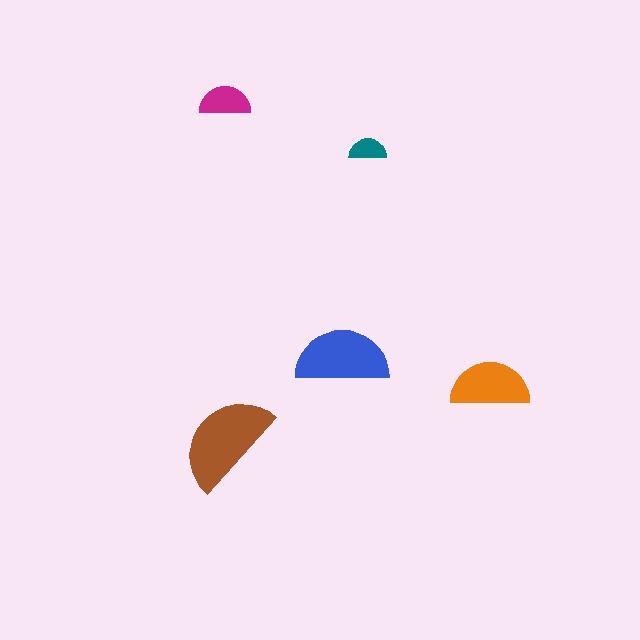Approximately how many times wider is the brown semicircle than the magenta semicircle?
About 2 times wider.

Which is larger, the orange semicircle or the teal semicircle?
The orange one.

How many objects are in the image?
There are 5 objects in the image.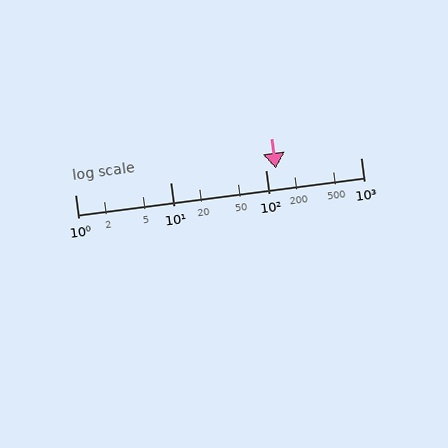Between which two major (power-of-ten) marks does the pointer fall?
The pointer is between 100 and 1000.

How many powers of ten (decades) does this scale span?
The scale spans 3 decades, from 1 to 1000.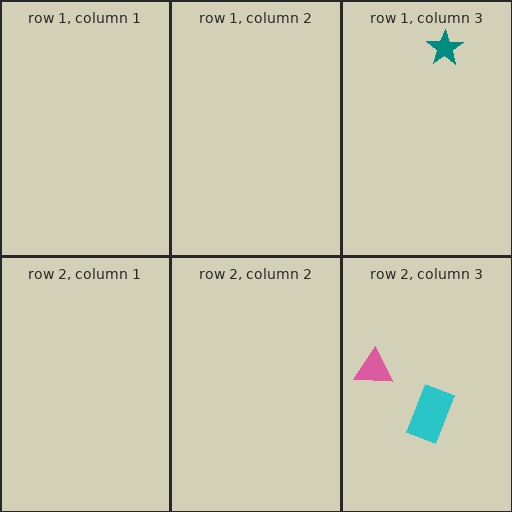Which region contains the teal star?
The row 1, column 3 region.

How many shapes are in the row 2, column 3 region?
2.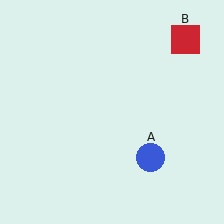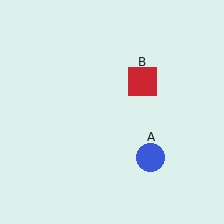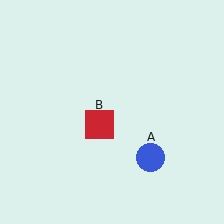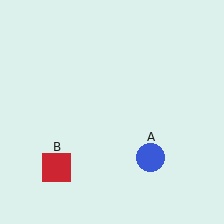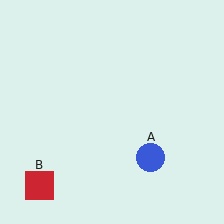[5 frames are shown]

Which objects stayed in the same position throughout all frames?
Blue circle (object A) remained stationary.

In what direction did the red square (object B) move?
The red square (object B) moved down and to the left.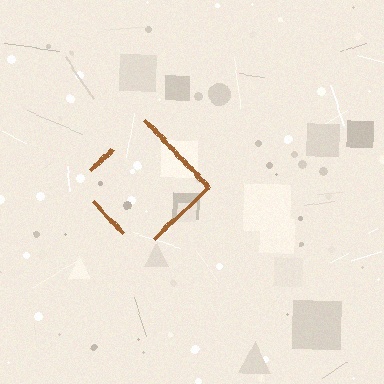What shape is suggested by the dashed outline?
The dashed outline suggests a diamond.